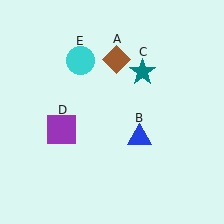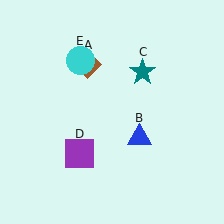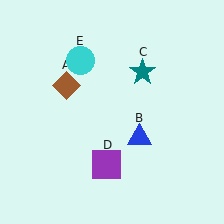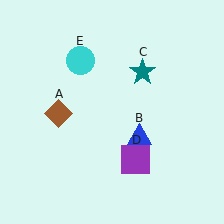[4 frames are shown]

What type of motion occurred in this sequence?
The brown diamond (object A), purple square (object D) rotated counterclockwise around the center of the scene.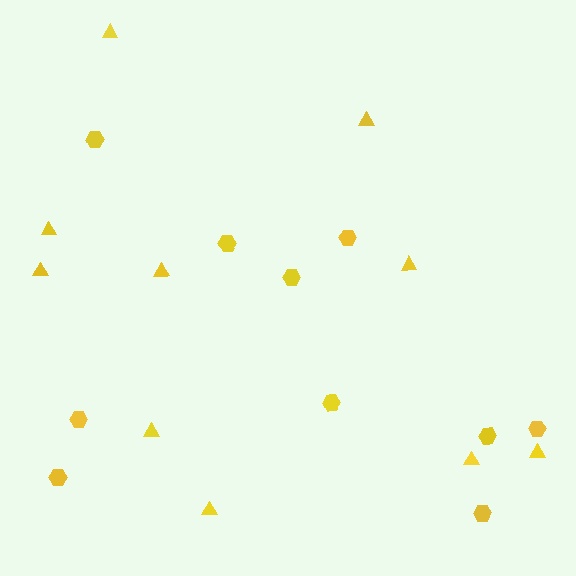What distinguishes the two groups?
There are 2 groups: one group of hexagons (10) and one group of triangles (10).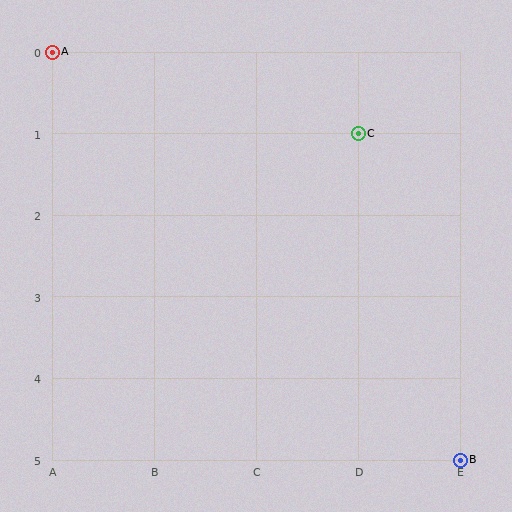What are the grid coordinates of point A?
Point A is at grid coordinates (A, 0).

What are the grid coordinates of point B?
Point B is at grid coordinates (E, 5).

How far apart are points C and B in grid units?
Points C and B are 1 column and 4 rows apart (about 4.1 grid units diagonally).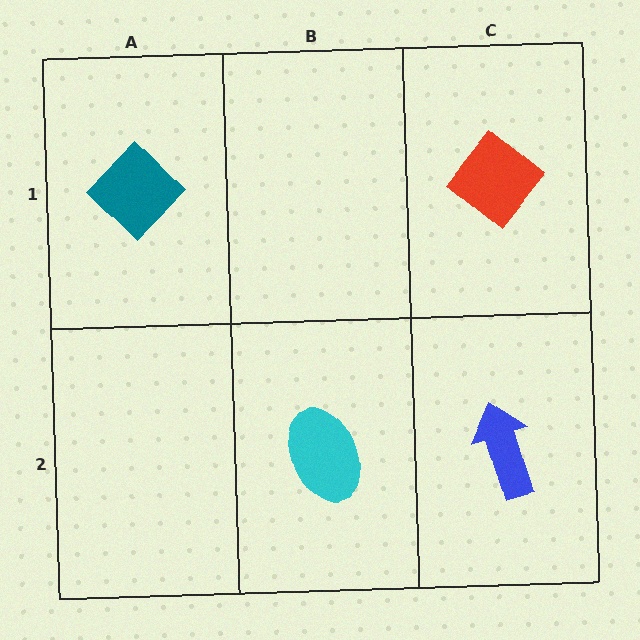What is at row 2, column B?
A cyan ellipse.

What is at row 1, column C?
A red diamond.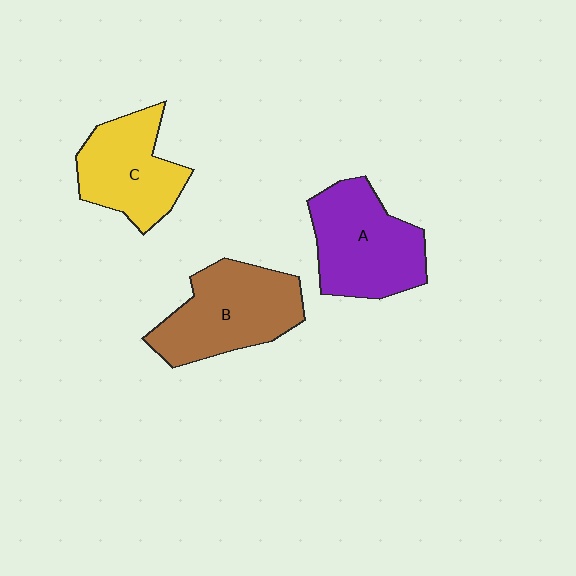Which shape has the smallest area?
Shape C (yellow).